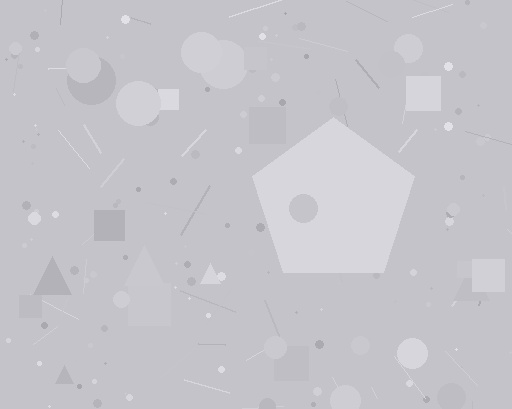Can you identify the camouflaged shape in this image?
The camouflaged shape is a pentagon.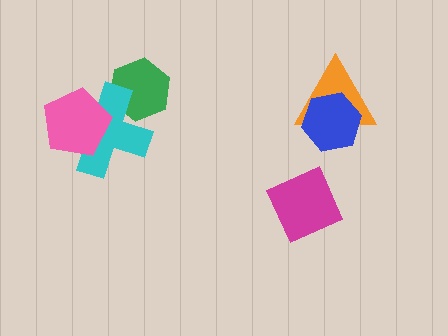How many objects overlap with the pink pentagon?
1 object overlaps with the pink pentagon.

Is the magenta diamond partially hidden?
No, no other shape covers it.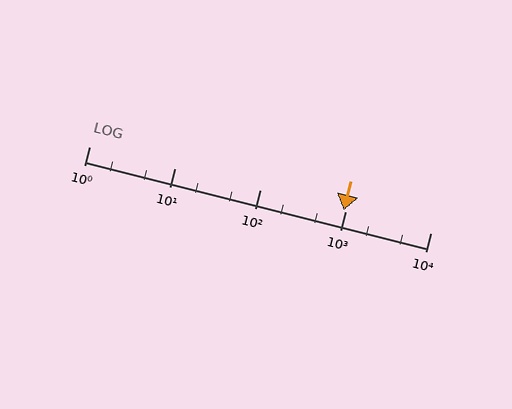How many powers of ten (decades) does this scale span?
The scale spans 4 decades, from 1 to 10000.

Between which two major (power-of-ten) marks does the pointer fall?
The pointer is between 100 and 1000.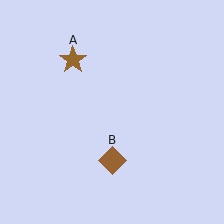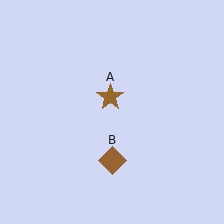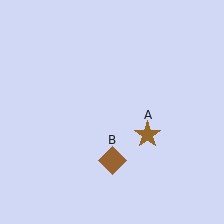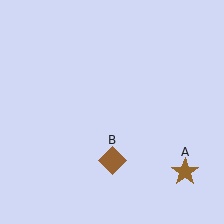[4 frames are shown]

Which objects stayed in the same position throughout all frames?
Brown diamond (object B) remained stationary.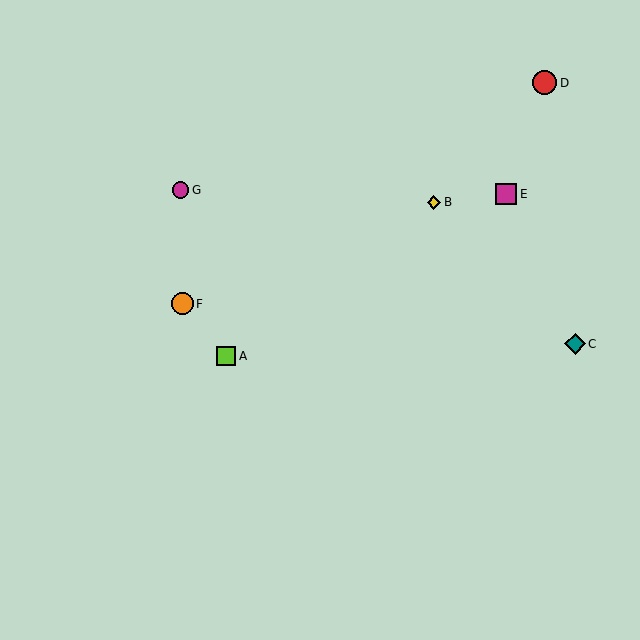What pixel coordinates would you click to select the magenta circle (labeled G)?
Click at (180, 190) to select the magenta circle G.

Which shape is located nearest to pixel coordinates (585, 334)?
The teal diamond (labeled C) at (575, 344) is nearest to that location.